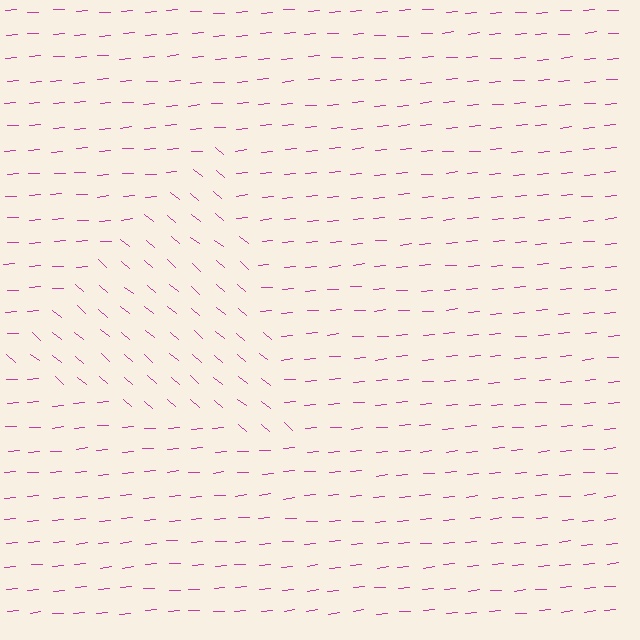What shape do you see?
I see a triangle.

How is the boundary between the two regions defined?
The boundary is defined purely by a change in line orientation (approximately 45 degrees difference). All lines are the same color and thickness.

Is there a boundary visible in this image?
Yes, there is a texture boundary formed by a change in line orientation.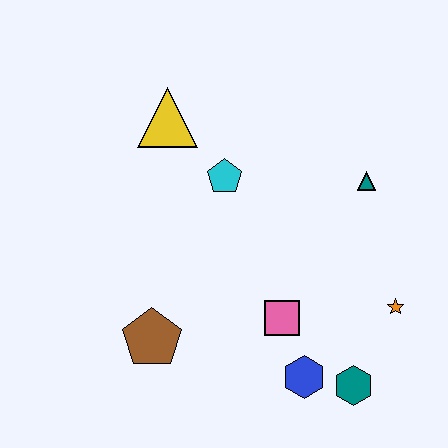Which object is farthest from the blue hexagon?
The yellow triangle is farthest from the blue hexagon.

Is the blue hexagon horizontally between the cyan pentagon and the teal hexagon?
Yes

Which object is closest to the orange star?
The teal hexagon is closest to the orange star.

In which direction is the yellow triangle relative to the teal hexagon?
The yellow triangle is above the teal hexagon.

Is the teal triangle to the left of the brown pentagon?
No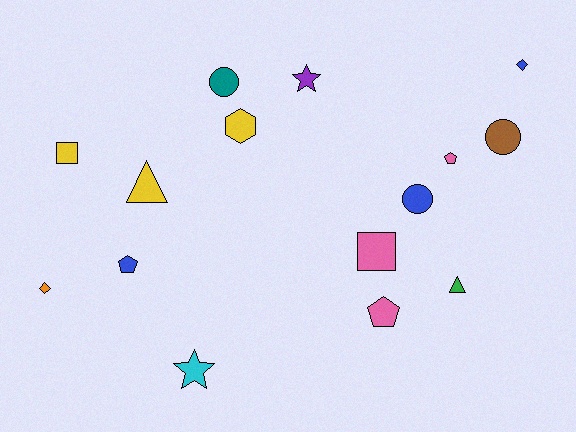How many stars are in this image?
There are 2 stars.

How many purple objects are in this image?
There is 1 purple object.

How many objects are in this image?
There are 15 objects.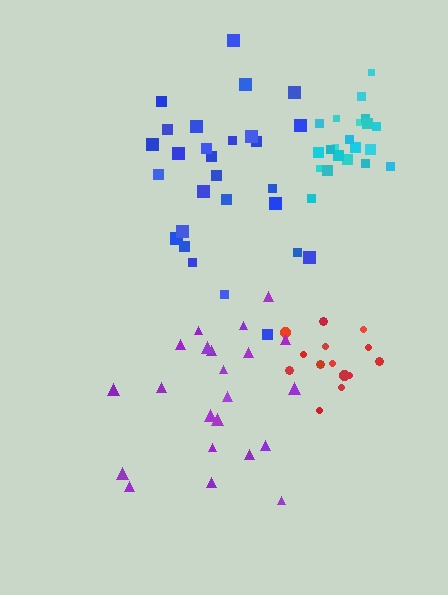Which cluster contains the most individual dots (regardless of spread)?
Blue (28).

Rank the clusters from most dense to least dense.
cyan, red, purple, blue.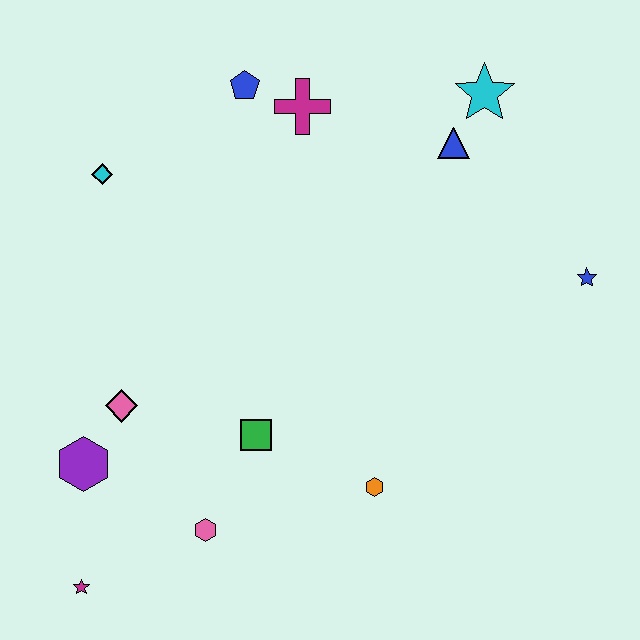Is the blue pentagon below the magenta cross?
No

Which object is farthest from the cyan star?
The magenta star is farthest from the cyan star.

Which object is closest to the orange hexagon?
The green square is closest to the orange hexagon.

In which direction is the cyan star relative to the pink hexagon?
The cyan star is above the pink hexagon.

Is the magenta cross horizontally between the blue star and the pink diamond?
Yes